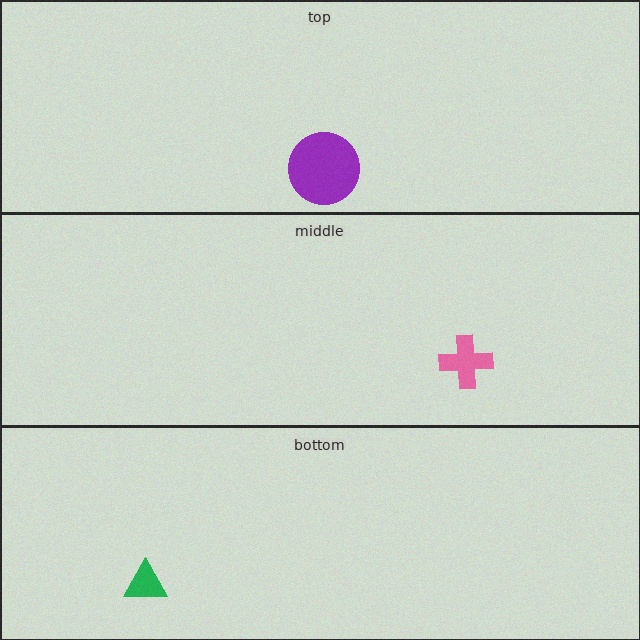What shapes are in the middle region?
The pink cross.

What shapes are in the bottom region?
The green triangle.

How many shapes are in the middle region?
1.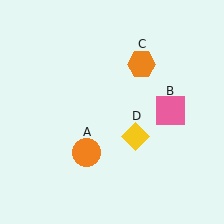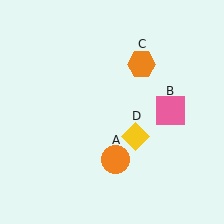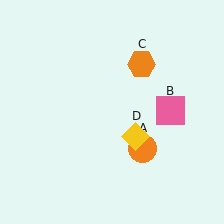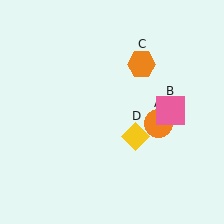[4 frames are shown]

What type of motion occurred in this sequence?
The orange circle (object A) rotated counterclockwise around the center of the scene.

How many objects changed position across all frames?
1 object changed position: orange circle (object A).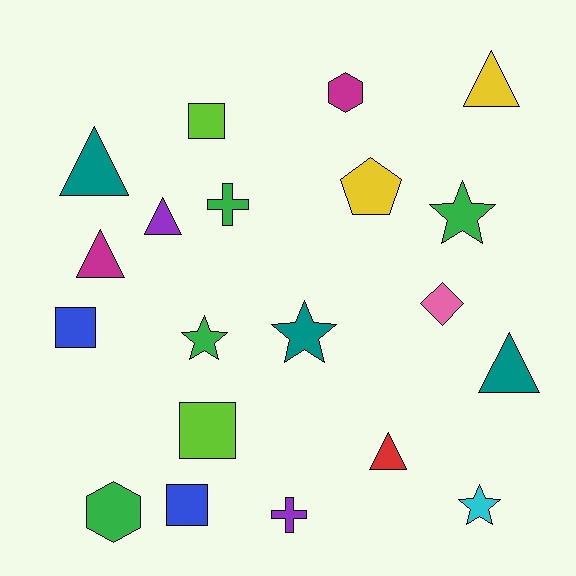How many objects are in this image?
There are 20 objects.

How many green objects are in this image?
There are 4 green objects.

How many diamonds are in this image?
There is 1 diamond.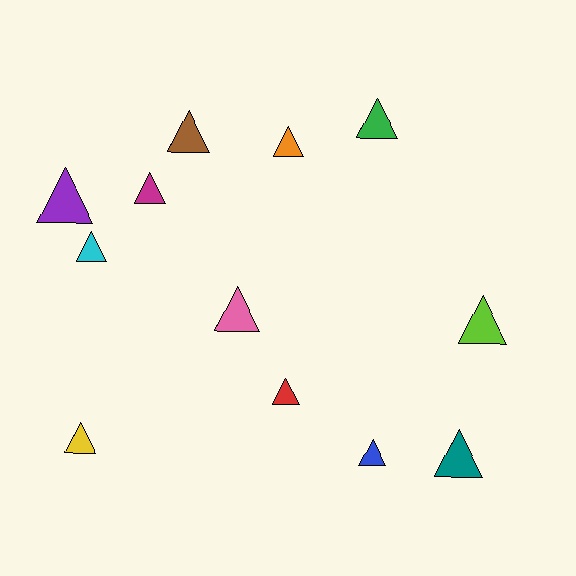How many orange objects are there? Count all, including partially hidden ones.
There is 1 orange object.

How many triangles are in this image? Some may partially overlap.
There are 12 triangles.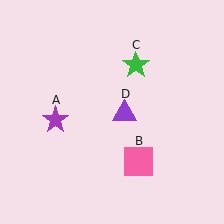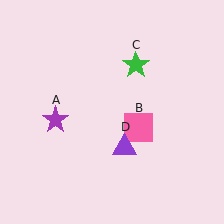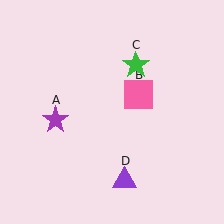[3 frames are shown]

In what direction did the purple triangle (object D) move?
The purple triangle (object D) moved down.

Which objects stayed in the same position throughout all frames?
Purple star (object A) and green star (object C) remained stationary.